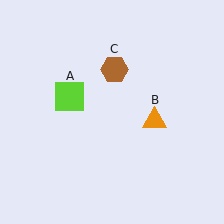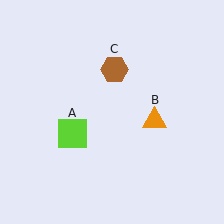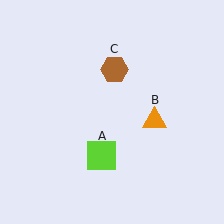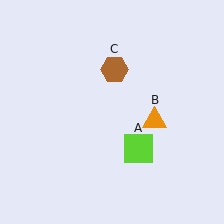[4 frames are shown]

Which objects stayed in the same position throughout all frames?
Orange triangle (object B) and brown hexagon (object C) remained stationary.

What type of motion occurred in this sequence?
The lime square (object A) rotated counterclockwise around the center of the scene.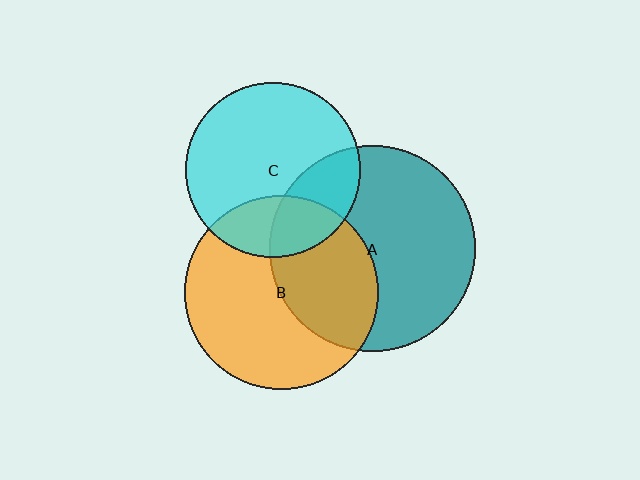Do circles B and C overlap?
Yes.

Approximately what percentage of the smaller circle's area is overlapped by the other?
Approximately 25%.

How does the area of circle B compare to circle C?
Approximately 1.2 times.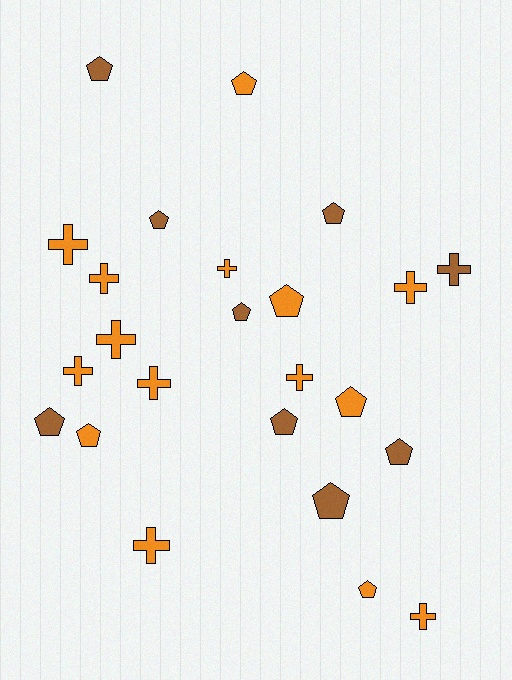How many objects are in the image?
There are 24 objects.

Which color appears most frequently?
Orange, with 15 objects.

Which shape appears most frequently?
Pentagon, with 13 objects.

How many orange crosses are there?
There are 10 orange crosses.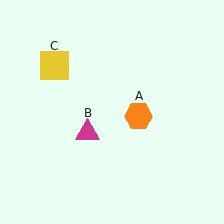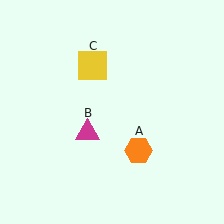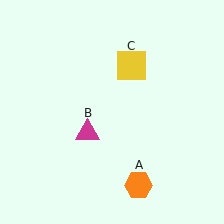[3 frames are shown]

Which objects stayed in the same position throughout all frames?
Magenta triangle (object B) remained stationary.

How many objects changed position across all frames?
2 objects changed position: orange hexagon (object A), yellow square (object C).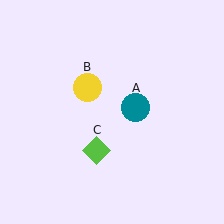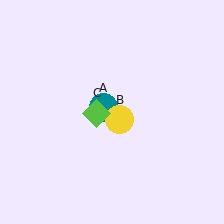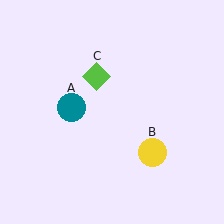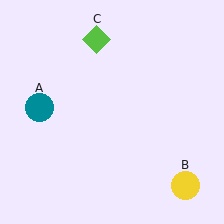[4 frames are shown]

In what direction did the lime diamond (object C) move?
The lime diamond (object C) moved up.